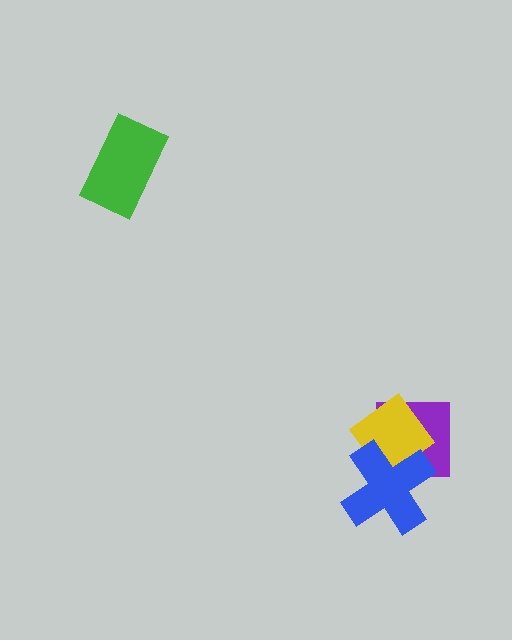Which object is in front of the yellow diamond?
The blue cross is in front of the yellow diamond.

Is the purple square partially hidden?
Yes, it is partially covered by another shape.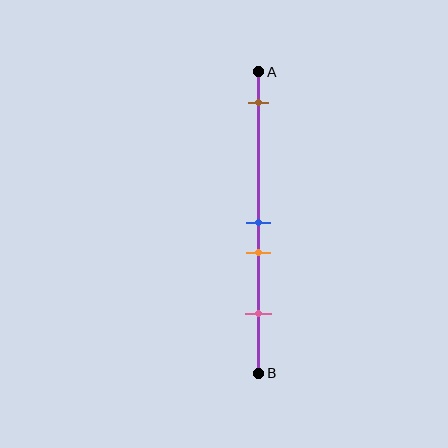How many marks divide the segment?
There are 4 marks dividing the segment.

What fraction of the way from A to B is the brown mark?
The brown mark is approximately 10% (0.1) of the way from A to B.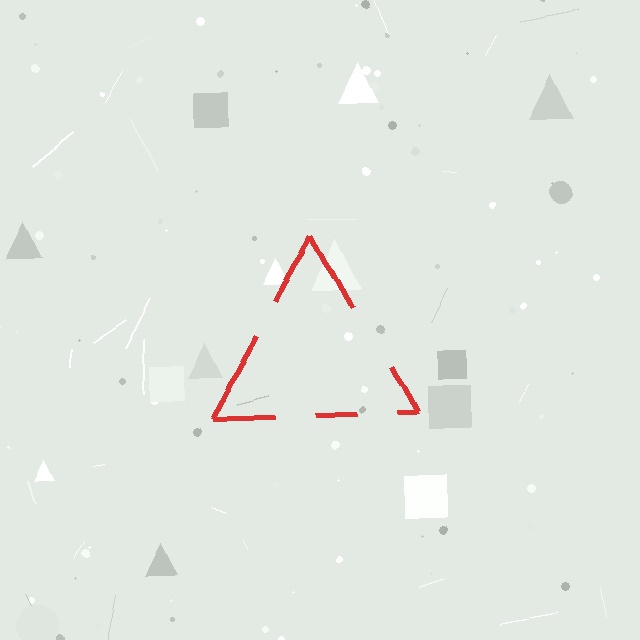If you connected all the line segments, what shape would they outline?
They would outline a triangle.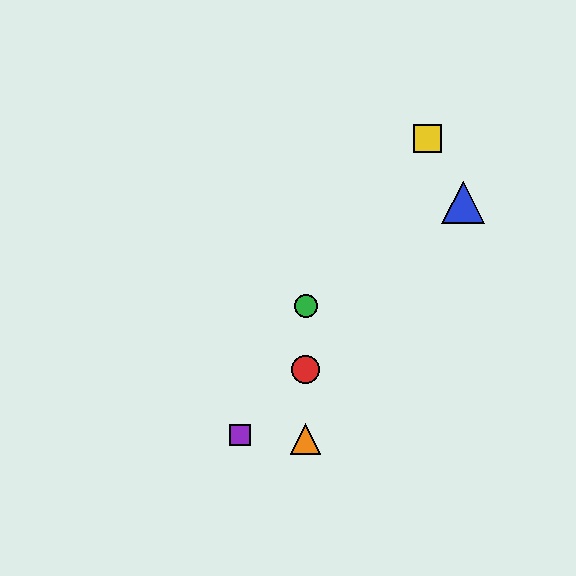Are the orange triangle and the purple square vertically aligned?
No, the orange triangle is at x≈306 and the purple square is at x≈240.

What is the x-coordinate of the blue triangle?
The blue triangle is at x≈463.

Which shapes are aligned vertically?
The red circle, the green circle, the orange triangle are aligned vertically.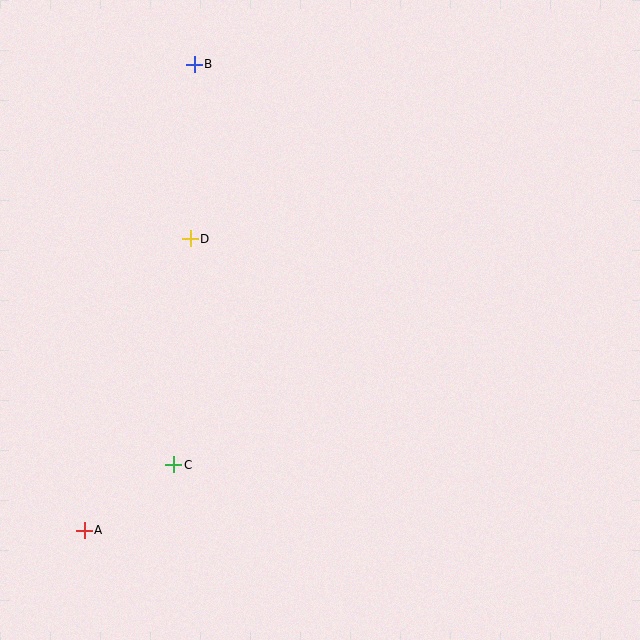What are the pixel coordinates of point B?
Point B is at (194, 64).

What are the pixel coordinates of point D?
Point D is at (190, 239).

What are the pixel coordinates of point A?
Point A is at (84, 530).